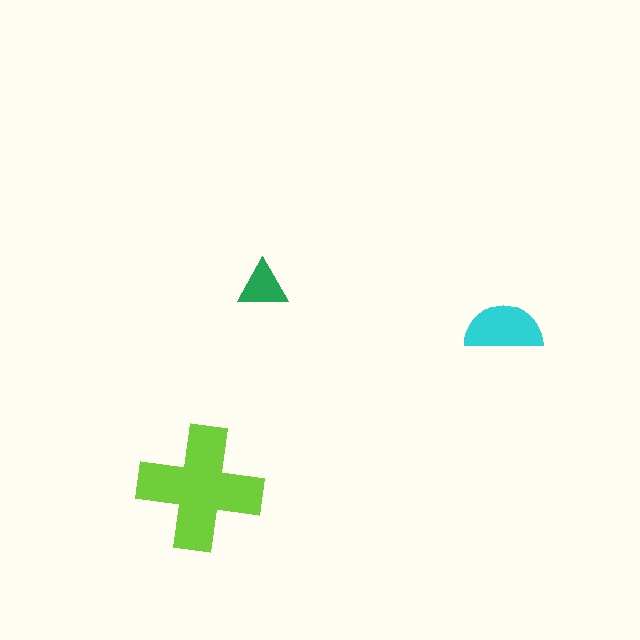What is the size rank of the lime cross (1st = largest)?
1st.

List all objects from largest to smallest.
The lime cross, the cyan semicircle, the green triangle.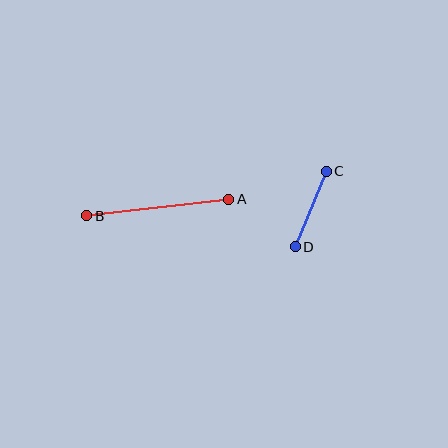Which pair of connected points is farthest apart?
Points A and B are farthest apart.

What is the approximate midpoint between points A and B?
The midpoint is at approximately (158, 208) pixels.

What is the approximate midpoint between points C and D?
The midpoint is at approximately (311, 209) pixels.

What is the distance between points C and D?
The distance is approximately 82 pixels.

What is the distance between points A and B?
The distance is approximately 143 pixels.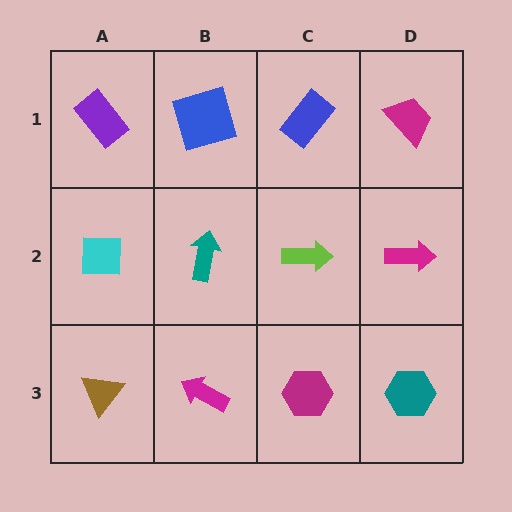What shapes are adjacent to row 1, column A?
A cyan square (row 2, column A), a blue square (row 1, column B).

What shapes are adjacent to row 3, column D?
A magenta arrow (row 2, column D), a magenta hexagon (row 3, column C).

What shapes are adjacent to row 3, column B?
A teal arrow (row 2, column B), a brown triangle (row 3, column A), a magenta hexagon (row 3, column C).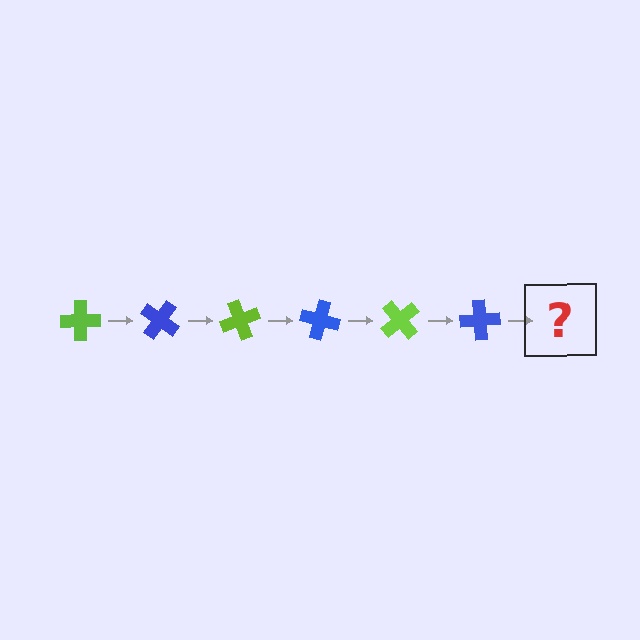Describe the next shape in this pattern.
It should be a lime cross, rotated 210 degrees from the start.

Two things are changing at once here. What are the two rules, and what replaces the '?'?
The two rules are that it rotates 35 degrees each step and the color cycles through lime and blue. The '?' should be a lime cross, rotated 210 degrees from the start.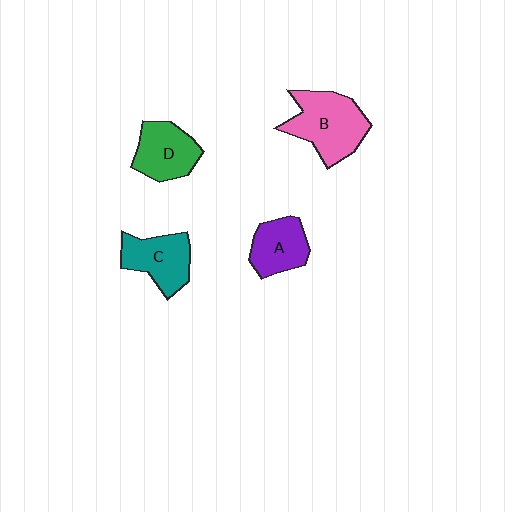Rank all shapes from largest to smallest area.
From largest to smallest: B (pink), C (teal), D (green), A (purple).